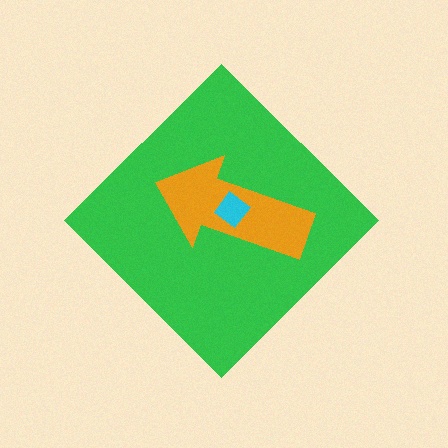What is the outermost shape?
The green diamond.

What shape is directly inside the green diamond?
The orange arrow.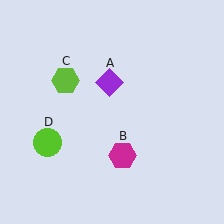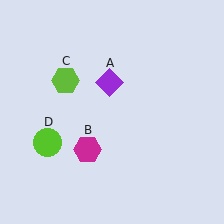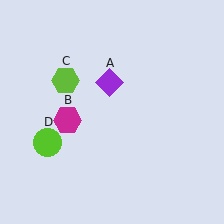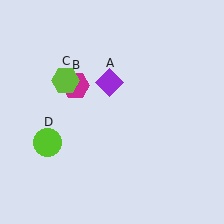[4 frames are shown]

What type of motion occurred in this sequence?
The magenta hexagon (object B) rotated clockwise around the center of the scene.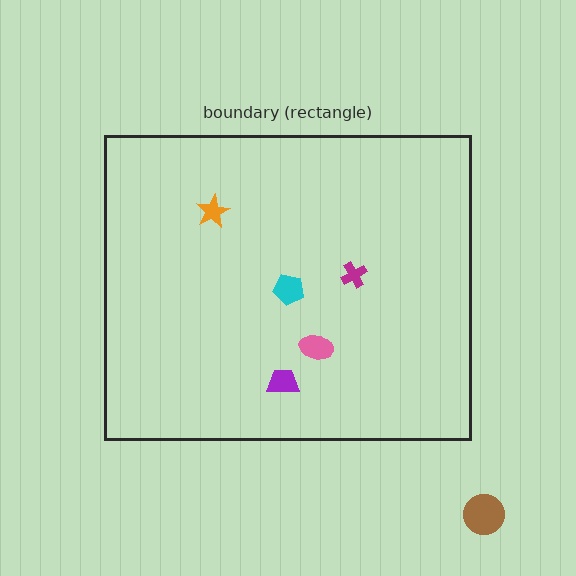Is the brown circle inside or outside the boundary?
Outside.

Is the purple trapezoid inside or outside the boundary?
Inside.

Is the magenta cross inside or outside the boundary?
Inside.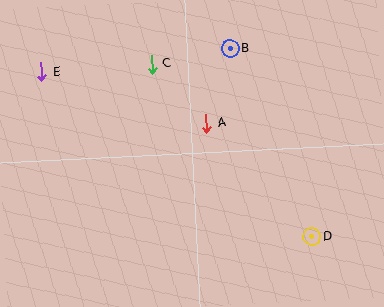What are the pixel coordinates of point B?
Point B is at (230, 49).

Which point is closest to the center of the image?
Point A at (206, 123) is closest to the center.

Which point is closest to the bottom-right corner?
Point D is closest to the bottom-right corner.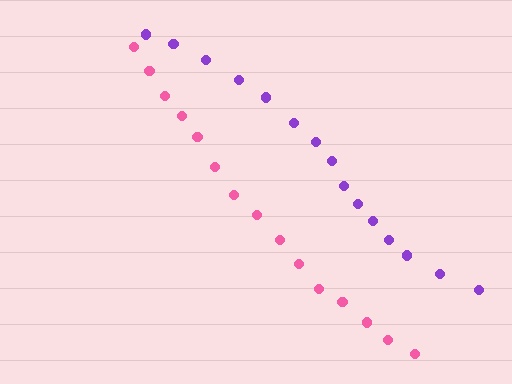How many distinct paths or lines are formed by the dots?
There are 2 distinct paths.